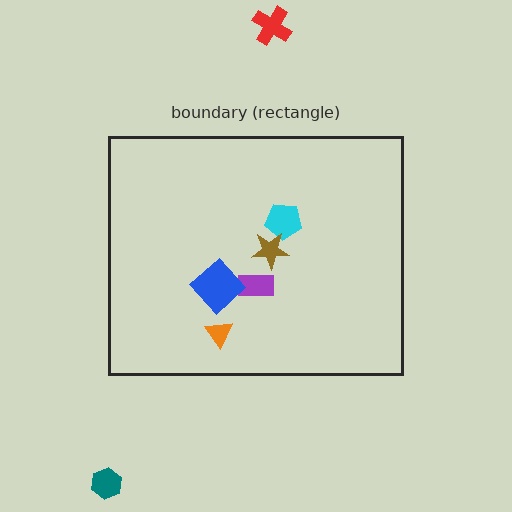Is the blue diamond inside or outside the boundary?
Inside.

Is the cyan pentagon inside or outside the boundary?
Inside.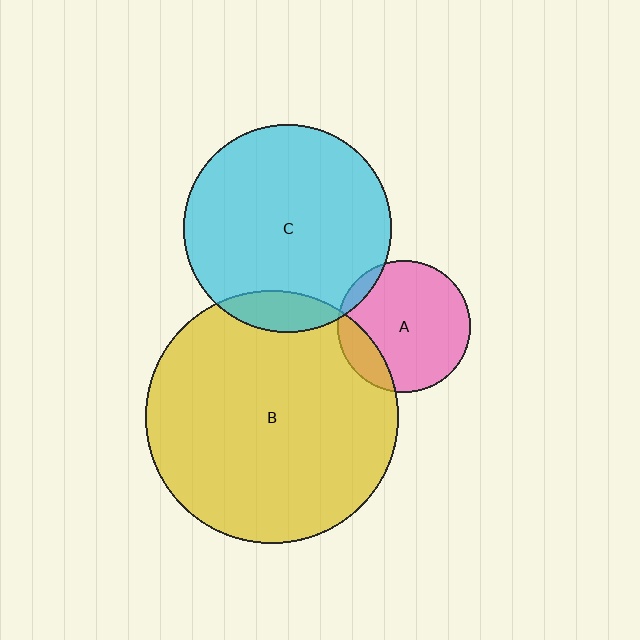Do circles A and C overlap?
Yes.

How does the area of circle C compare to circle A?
Approximately 2.5 times.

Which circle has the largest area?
Circle B (yellow).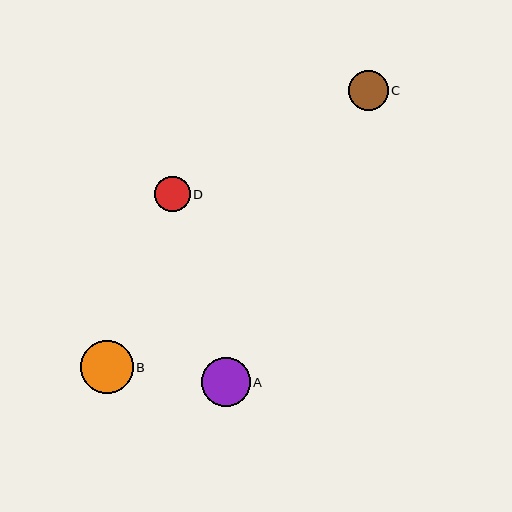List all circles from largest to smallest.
From largest to smallest: B, A, C, D.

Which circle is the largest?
Circle B is the largest with a size of approximately 53 pixels.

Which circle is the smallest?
Circle D is the smallest with a size of approximately 36 pixels.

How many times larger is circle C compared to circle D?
Circle C is approximately 1.1 times the size of circle D.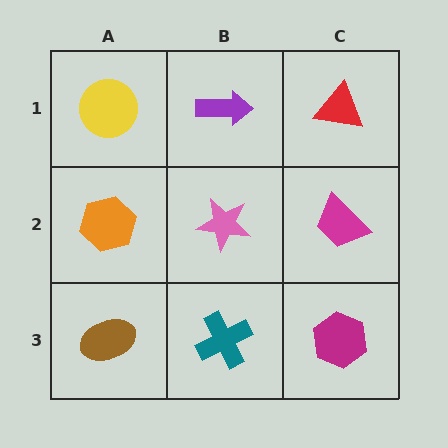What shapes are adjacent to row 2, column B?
A purple arrow (row 1, column B), a teal cross (row 3, column B), an orange hexagon (row 2, column A), a magenta trapezoid (row 2, column C).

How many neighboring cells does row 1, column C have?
2.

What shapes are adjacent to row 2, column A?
A yellow circle (row 1, column A), a brown ellipse (row 3, column A), a pink star (row 2, column B).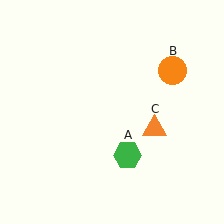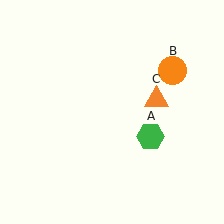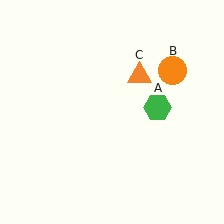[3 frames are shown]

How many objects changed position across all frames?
2 objects changed position: green hexagon (object A), orange triangle (object C).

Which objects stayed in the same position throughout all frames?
Orange circle (object B) remained stationary.